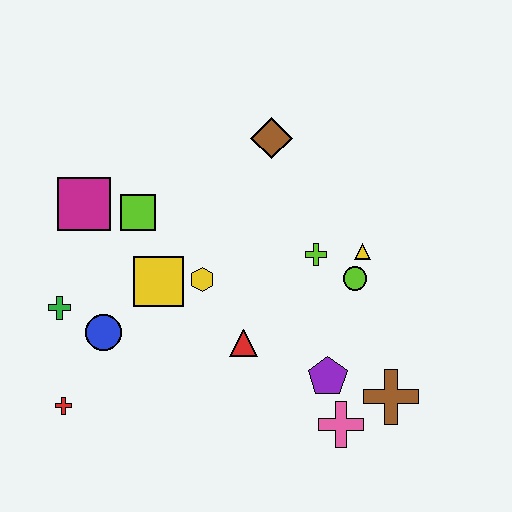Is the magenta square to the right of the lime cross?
No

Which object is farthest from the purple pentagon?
The magenta square is farthest from the purple pentagon.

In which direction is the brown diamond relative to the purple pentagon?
The brown diamond is above the purple pentagon.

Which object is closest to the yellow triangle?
The lime circle is closest to the yellow triangle.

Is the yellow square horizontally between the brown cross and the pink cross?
No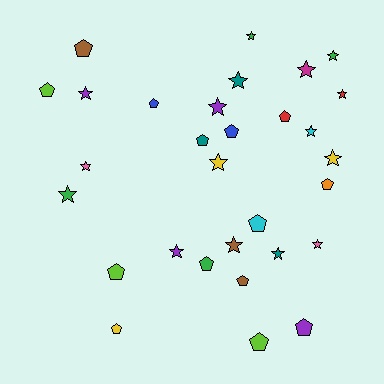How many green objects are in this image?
There are 4 green objects.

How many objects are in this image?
There are 30 objects.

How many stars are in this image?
There are 16 stars.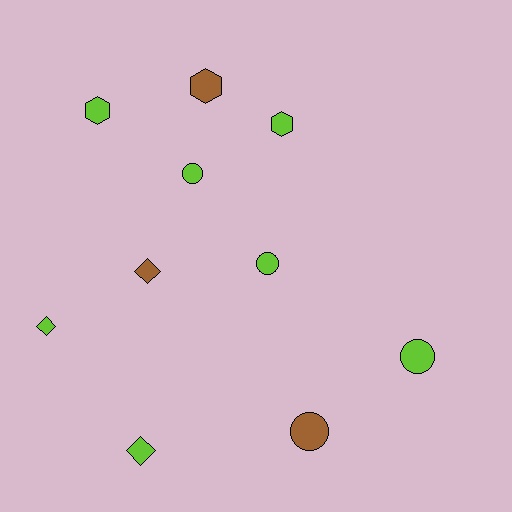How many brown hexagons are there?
There is 1 brown hexagon.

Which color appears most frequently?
Lime, with 7 objects.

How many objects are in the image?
There are 10 objects.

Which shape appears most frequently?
Circle, with 4 objects.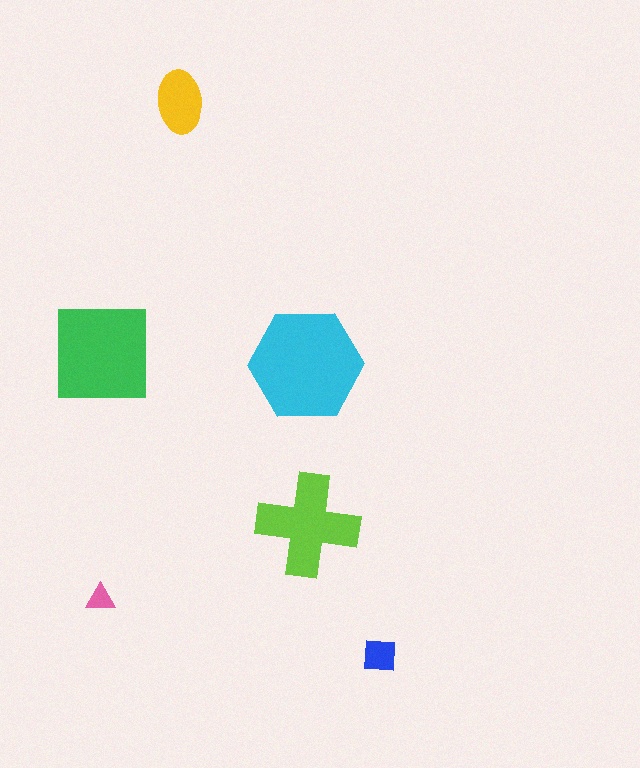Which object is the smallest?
The pink triangle.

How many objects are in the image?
There are 6 objects in the image.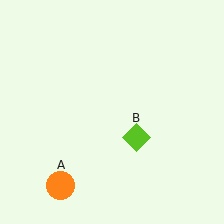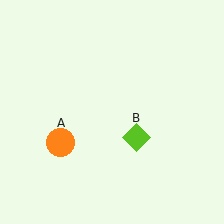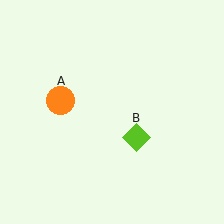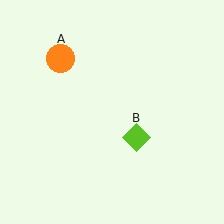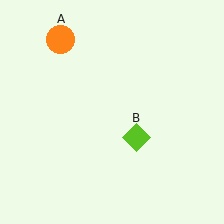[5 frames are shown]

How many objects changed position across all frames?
1 object changed position: orange circle (object A).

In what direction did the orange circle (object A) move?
The orange circle (object A) moved up.